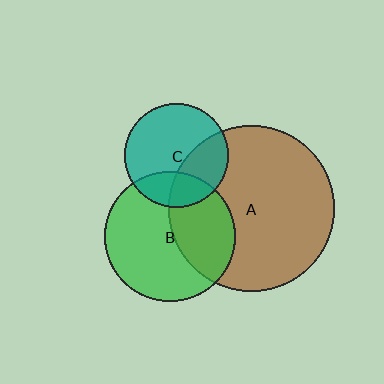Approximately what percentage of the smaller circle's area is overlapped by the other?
Approximately 40%.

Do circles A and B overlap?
Yes.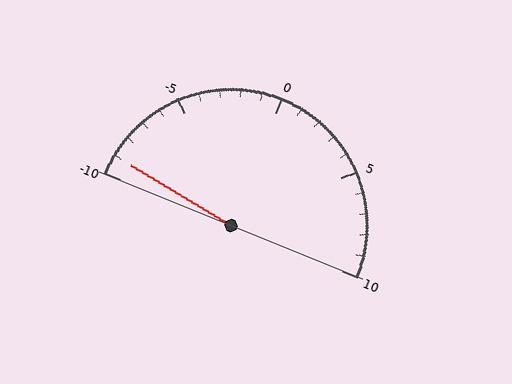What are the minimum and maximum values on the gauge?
The gauge ranges from -10 to 10.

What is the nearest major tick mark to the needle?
The nearest major tick mark is -10.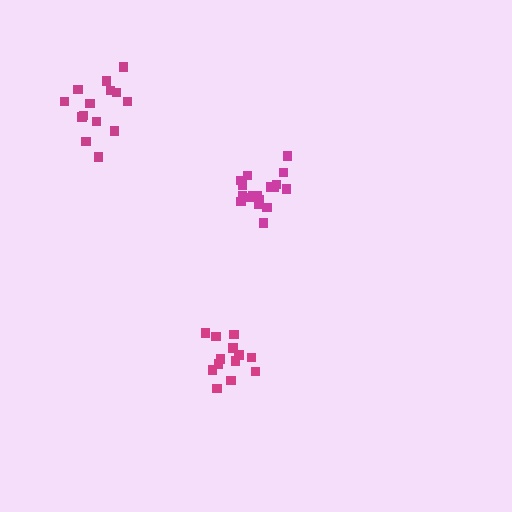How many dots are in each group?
Group 1: 14 dots, Group 2: 14 dots, Group 3: 18 dots (46 total).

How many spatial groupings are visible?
There are 3 spatial groupings.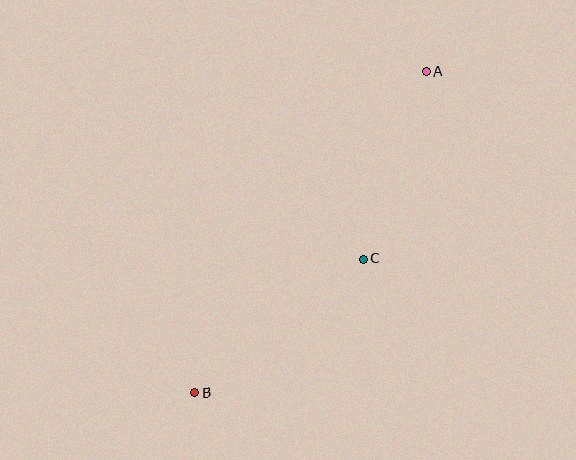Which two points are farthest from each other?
Points A and B are farthest from each other.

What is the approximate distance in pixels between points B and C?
The distance between B and C is approximately 215 pixels.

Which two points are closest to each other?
Points A and C are closest to each other.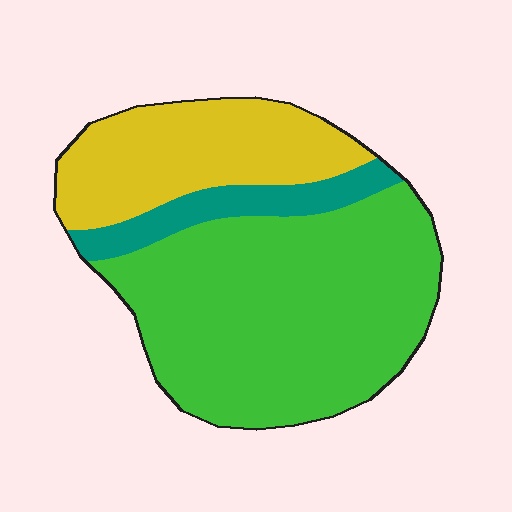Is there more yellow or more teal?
Yellow.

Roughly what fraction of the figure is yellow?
Yellow takes up about one quarter (1/4) of the figure.